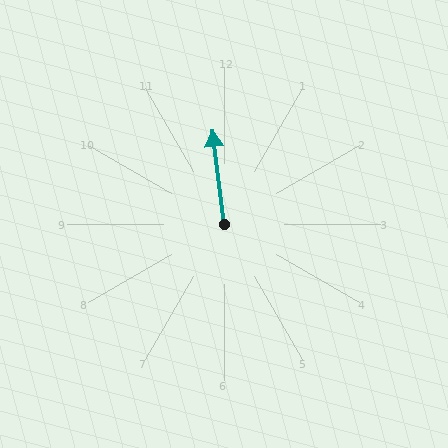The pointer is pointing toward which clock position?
Roughly 12 o'clock.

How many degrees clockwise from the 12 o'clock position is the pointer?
Approximately 353 degrees.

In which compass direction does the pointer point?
North.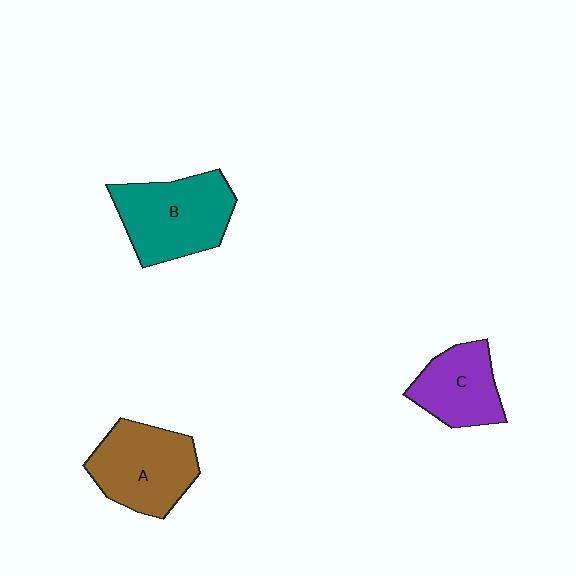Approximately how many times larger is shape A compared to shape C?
Approximately 1.3 times.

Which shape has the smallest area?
Shape C (purple).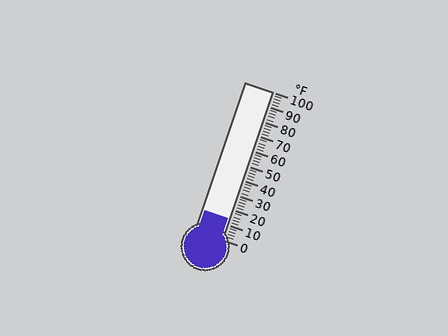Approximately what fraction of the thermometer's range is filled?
The thermometer is filled to approximately 15% of its range.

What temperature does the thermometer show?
The thermometer shows approximately 14°F.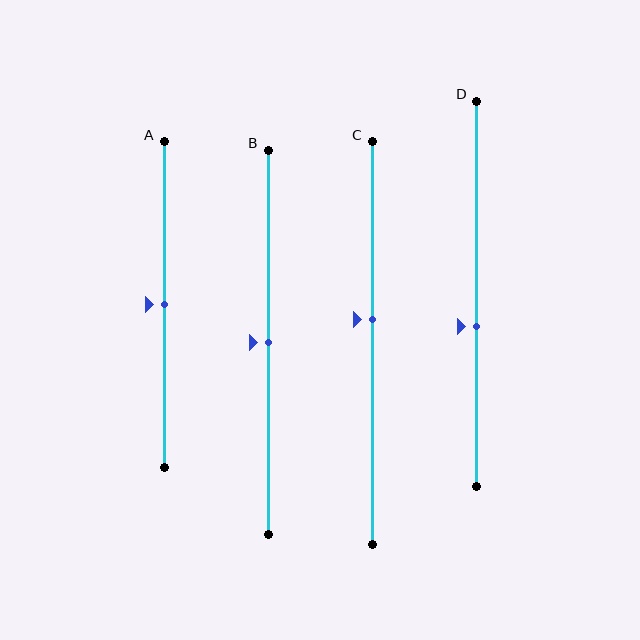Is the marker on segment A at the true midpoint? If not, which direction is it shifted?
Yes, the marker on segment A is at the true midpoint.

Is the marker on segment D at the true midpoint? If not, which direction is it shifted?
No, the marker on segment D is shifted downward by about 9% of the segment length.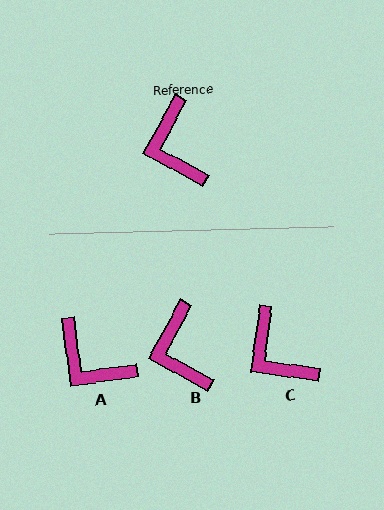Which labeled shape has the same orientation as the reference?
B.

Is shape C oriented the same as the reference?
No, it is off by about 21 degrees.